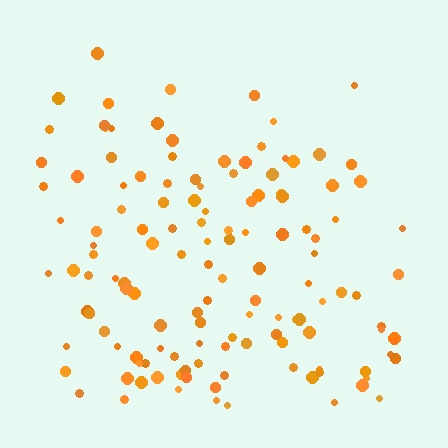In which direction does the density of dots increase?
From top to bottom, with the bottom side densest.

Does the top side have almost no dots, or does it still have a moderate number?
Still a moderate number, just noticeably fewer than the bottom.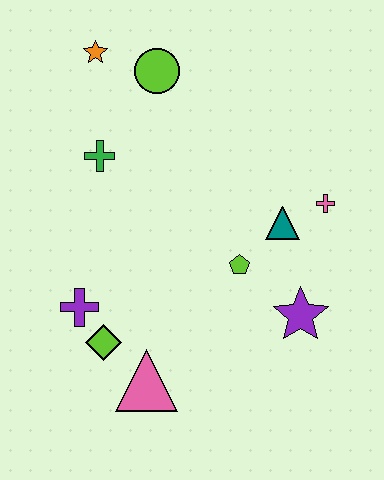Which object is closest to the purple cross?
The lime diamond is closest to the purple cross.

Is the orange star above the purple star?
Yes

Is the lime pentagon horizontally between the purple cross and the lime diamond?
No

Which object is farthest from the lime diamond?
The orange star is farthest from the lime diamond.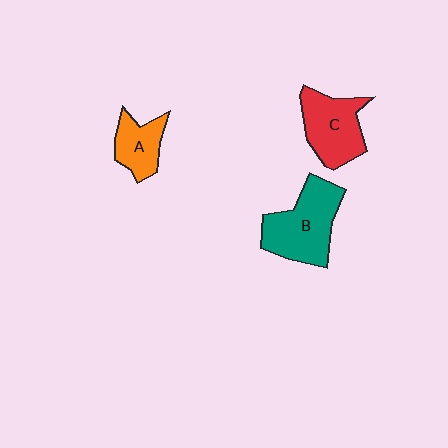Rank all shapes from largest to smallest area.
From largest to smallest: B (teal), C (red), A (orange).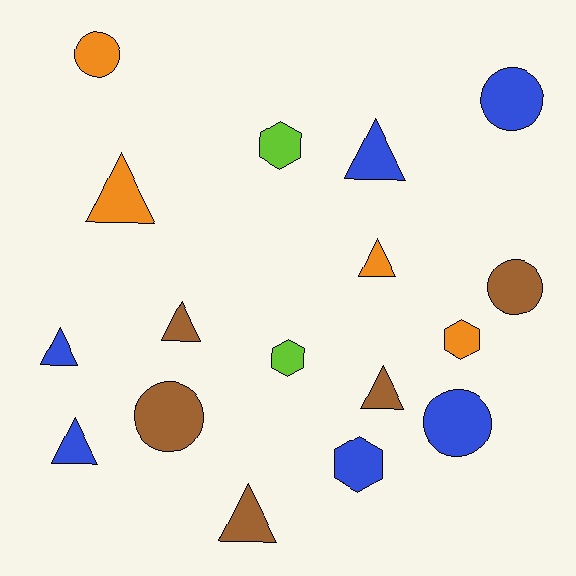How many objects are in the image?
There are 17 objects.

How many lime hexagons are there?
There are 2 lime hexagons.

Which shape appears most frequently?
Triangle, with 8 objects.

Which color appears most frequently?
Blue, with 6 objects.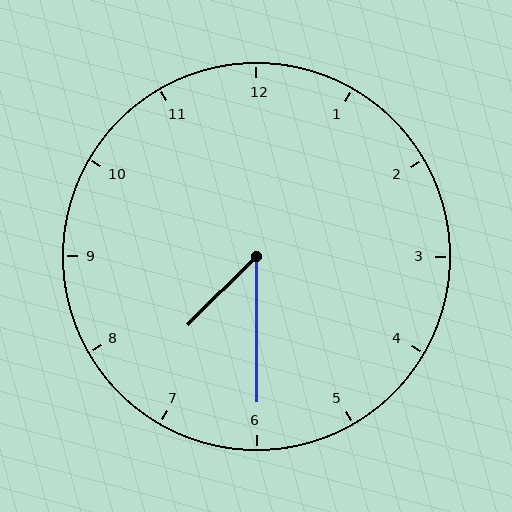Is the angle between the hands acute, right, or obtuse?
It is acute.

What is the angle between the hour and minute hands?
Approximately 45 degrees.